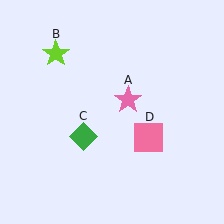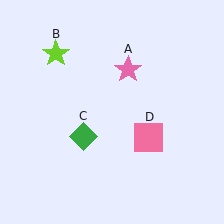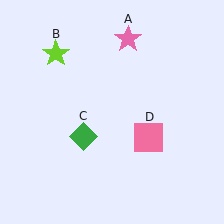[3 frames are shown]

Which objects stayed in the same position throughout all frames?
Lime star (object B) and green diamond (object C) and pink square (object D) remained stationary.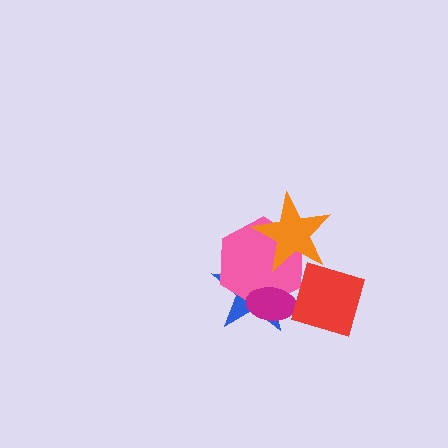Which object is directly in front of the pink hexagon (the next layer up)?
The orange star is directly in front of the pink hexagon.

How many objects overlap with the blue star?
3 objects overlap with the blue star.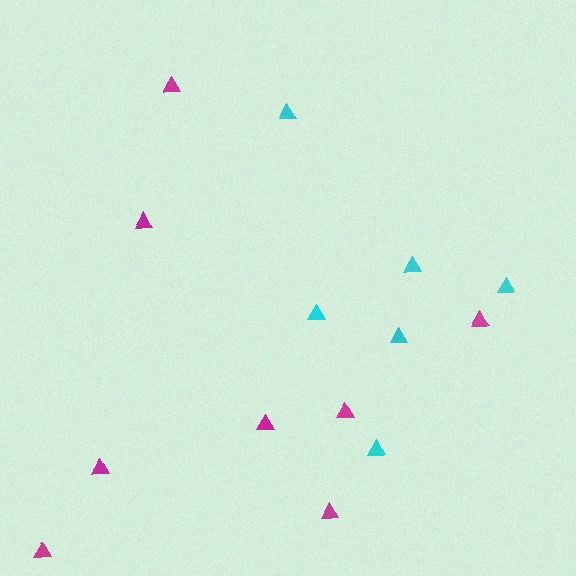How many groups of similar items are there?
There are 2 groups: one group of cyan triangles (6) and one group of magenta triangles (8).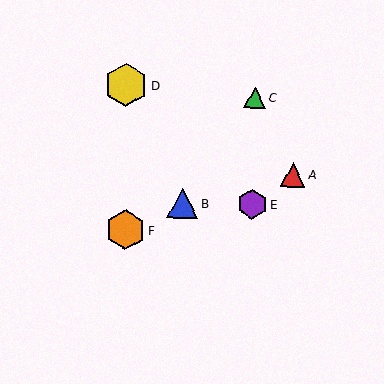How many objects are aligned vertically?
2 objects (C, E) are aligned vertically.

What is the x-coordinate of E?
Object E is at x≈252.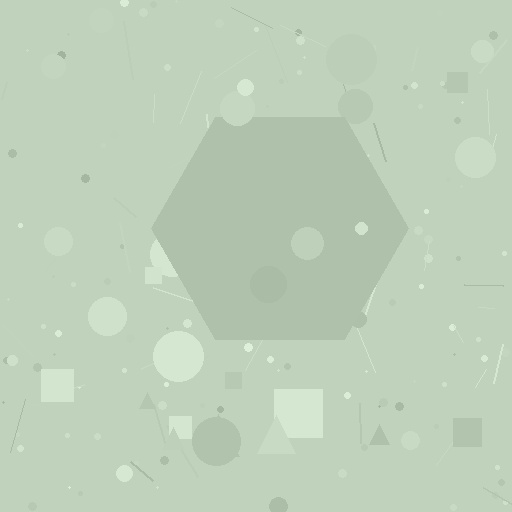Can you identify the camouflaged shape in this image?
The camouflaged shape is a hexagon.